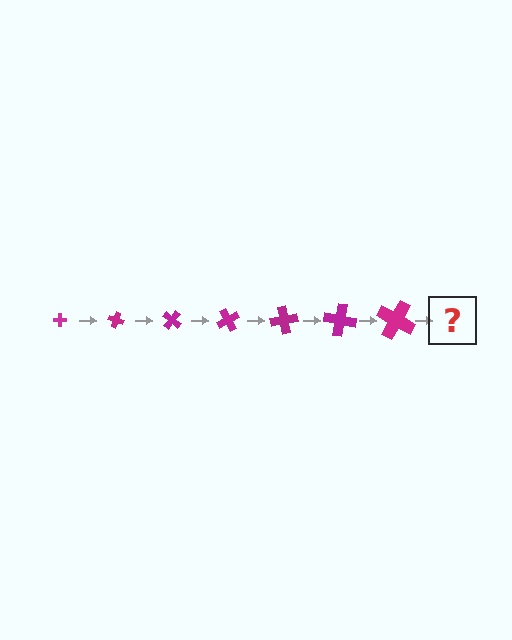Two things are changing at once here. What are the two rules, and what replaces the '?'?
The two rules are that the cross grows larger each step and it rotates 20 degrees each step. The '?' should be a cross, larger than the previous one and rotated 140 degrees from the start.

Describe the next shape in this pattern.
It should be a cross, larger than the previous one and rotated 140 degrees from the start.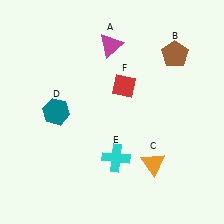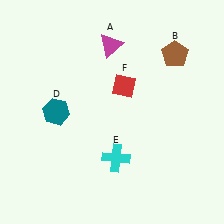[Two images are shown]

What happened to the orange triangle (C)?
The orange triangle (C) was removed in Image 2. It was in the bottom-right area of Image 1.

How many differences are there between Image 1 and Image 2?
There is 1 difference between the two images.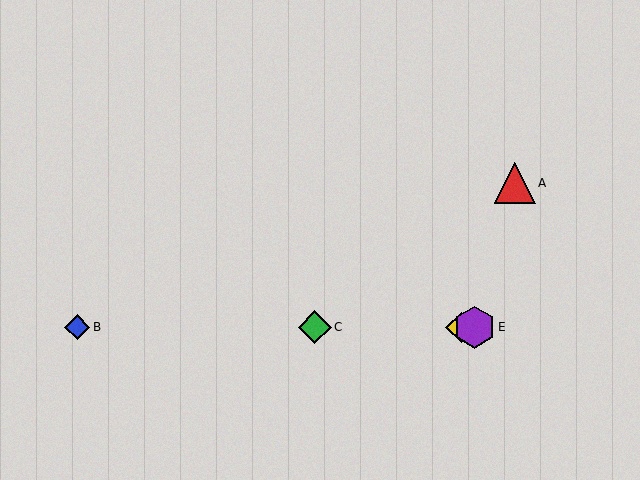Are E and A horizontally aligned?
No, E is at y≈327 and A is at y≈183.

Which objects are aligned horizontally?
Objects B, C, D, E are aligned horizontally.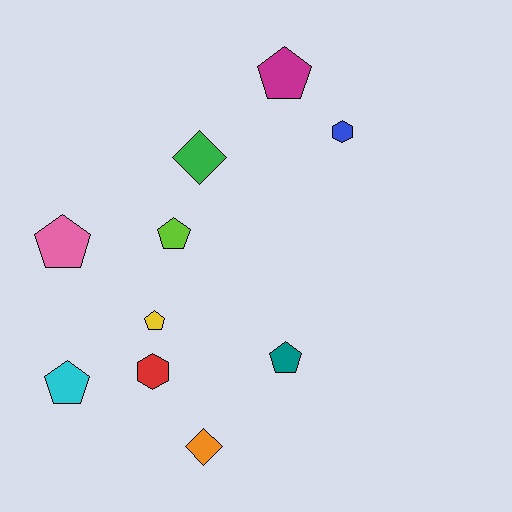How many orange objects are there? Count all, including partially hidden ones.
There is 1 orange object.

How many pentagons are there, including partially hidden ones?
There are 6 pentagons.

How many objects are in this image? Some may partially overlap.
There are 10 objects.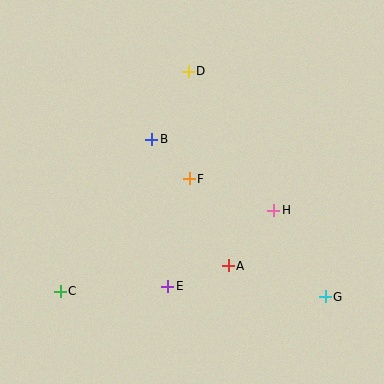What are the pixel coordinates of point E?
Point E is at (168, 286).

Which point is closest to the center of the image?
Point F at (189, 179) is closest to the center.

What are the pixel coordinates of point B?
Point B is at (152, 139).